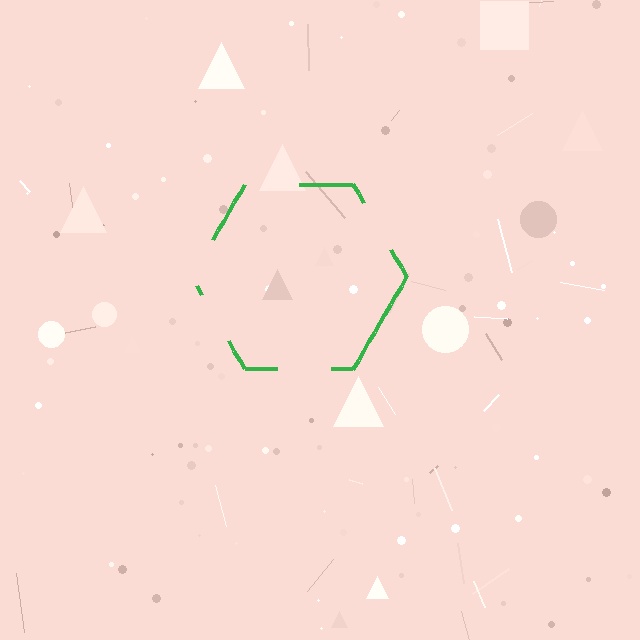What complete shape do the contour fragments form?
The contour fragments form a hexagon.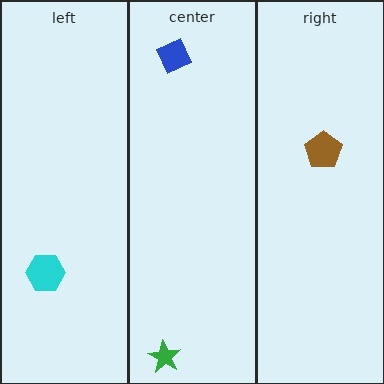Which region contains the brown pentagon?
The right region.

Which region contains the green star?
The center region.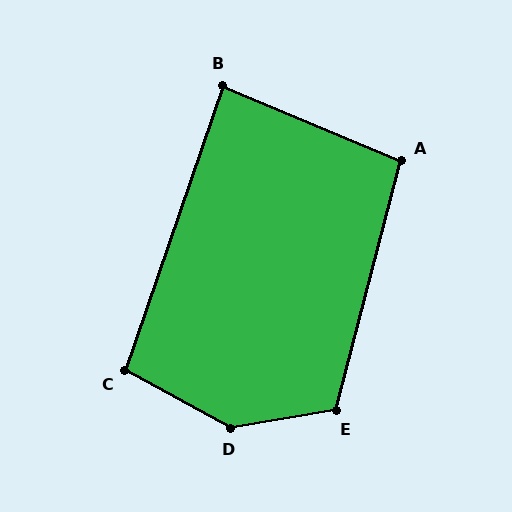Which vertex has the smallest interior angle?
B, at approximately 86 degrees.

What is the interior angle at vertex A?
Approximately 98 degrees (obtuse).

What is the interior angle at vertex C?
Approximately 100 degrees (obtuse).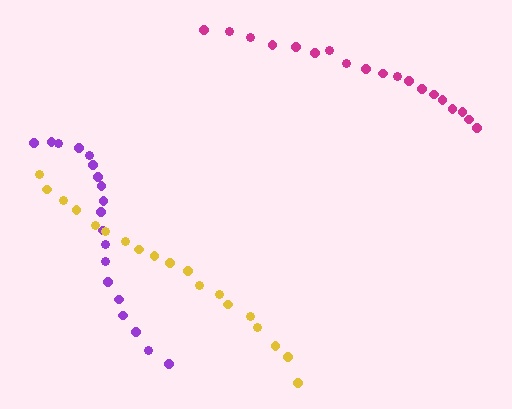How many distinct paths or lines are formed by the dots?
There are 3 distinct paths.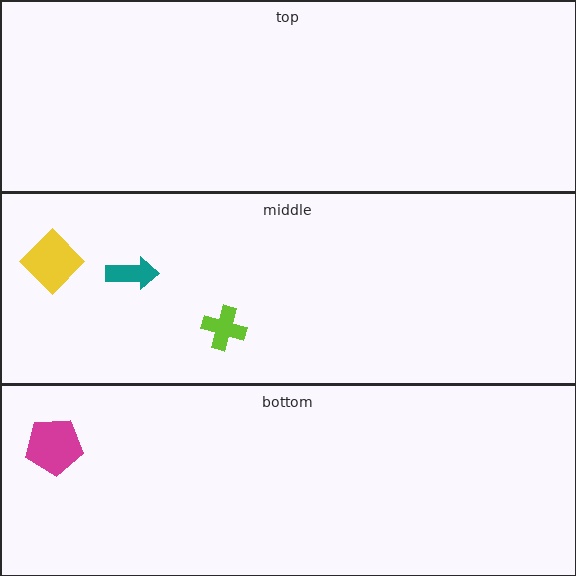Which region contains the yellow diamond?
The middle region.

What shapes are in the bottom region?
The magenta pentagon.